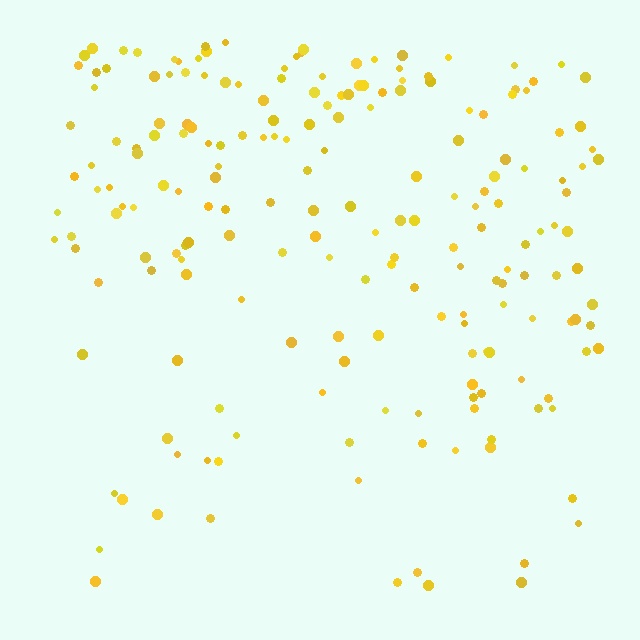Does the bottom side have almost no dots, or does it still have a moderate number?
Still a moderate number, just noticeably fewer than the top.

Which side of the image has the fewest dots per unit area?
The bottom.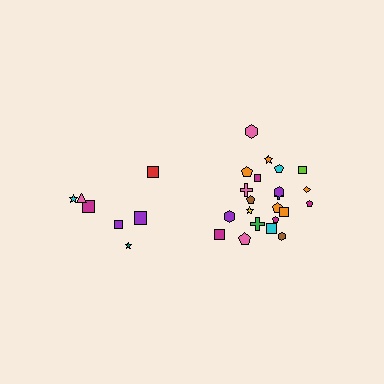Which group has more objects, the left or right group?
The right group.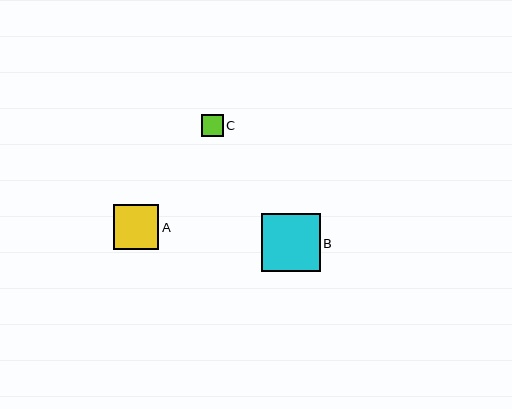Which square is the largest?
Square B is the largest with a size of approximately 58 pixels.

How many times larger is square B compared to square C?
Square B is approximately 2.7 times the size of square C.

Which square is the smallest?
Square C is the smallest with a size of approximately 22 pixels.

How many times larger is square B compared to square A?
Square B is approximately 1.3 times the size of square A.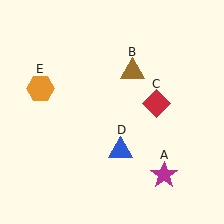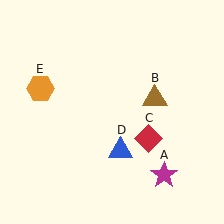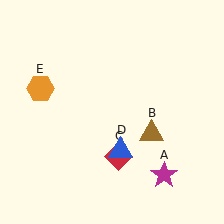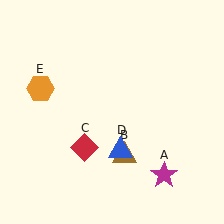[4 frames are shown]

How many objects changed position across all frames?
2 objects changed position: brown triangle (object B), red diamond (object C).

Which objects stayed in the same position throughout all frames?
Magenta star (object A) and blue triangle (object D) and orange hexagon (object E) remained stationary.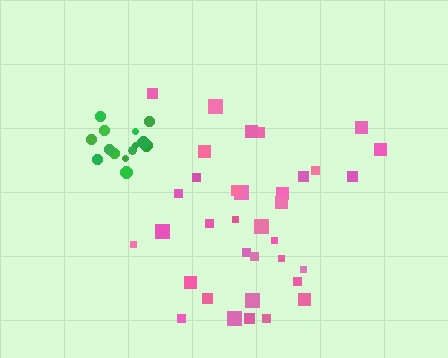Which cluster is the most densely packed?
Green.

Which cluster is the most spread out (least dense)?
Pink.